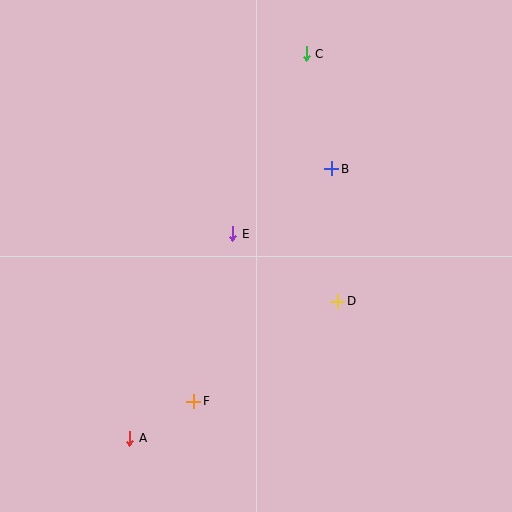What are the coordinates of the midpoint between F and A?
The midpoint between F and A is at (162, 420).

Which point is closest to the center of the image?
Point E at (233, 234) is closest to the center.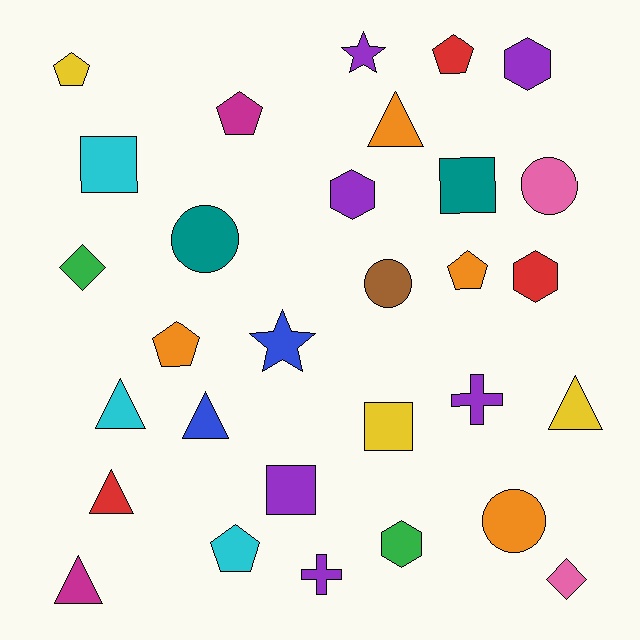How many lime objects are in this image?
There are no lime objects.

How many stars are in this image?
There are 2 stars.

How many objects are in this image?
There are 30 objects.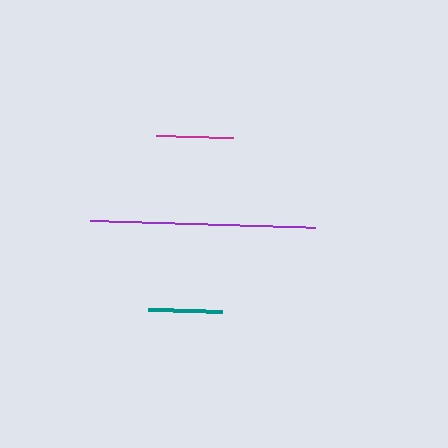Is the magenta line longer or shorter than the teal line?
The magenta line is longer than the teal line.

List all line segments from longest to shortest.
From longest to shortest: purple, magenta, teal.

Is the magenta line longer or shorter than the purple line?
The purple line is longer than the magenta line.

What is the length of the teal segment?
The teal segment is approximately 74 pixels long.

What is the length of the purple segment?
The purple segment is approximately 225 pixels long.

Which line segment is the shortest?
The teal line is the shortest at approximately 74 pixels.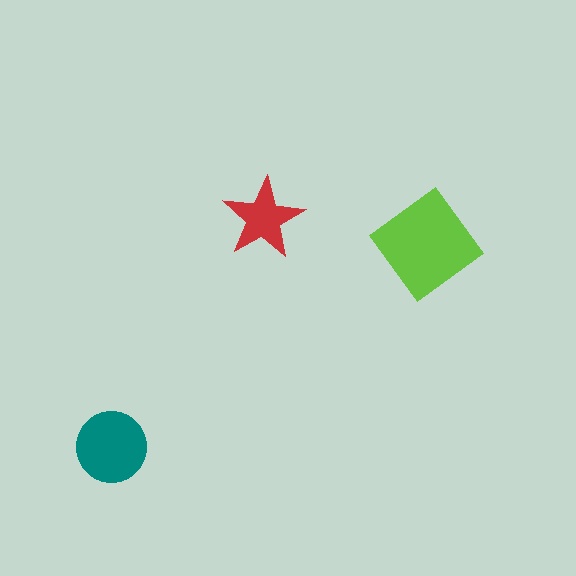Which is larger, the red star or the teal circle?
The teal circle.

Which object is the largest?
The lime diamond.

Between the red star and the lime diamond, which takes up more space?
The lime diamond.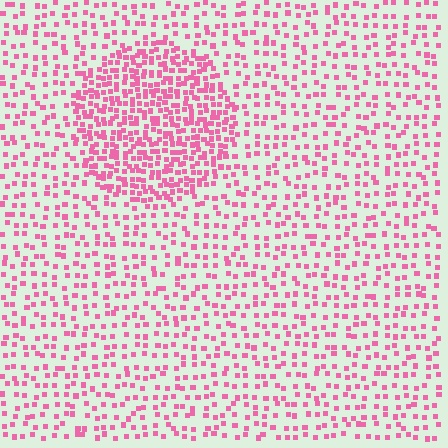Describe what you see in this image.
The image contains small pink elements arranged at two different densities. A circle-shaped region is visible where the elements are more densely packed than the surrounding area.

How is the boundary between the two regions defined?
The boundary is defined by a change in element density (approximately 2.2x ratio). All elements are the same color, size, and shape.